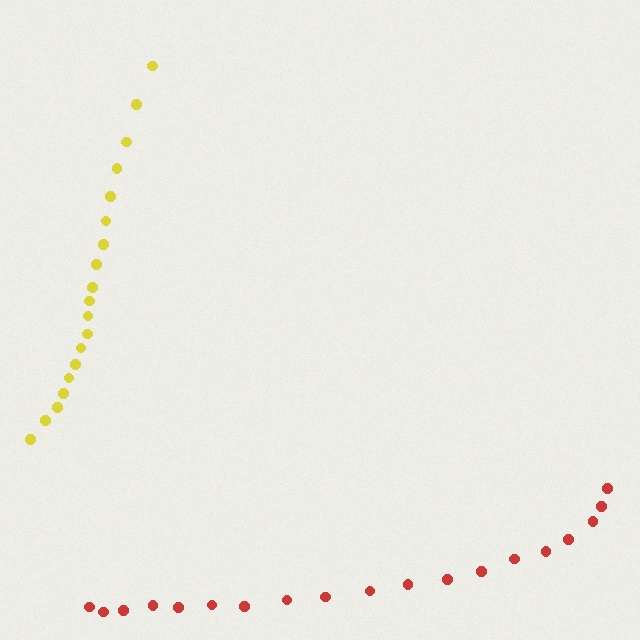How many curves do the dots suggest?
There are 2 distinct paths.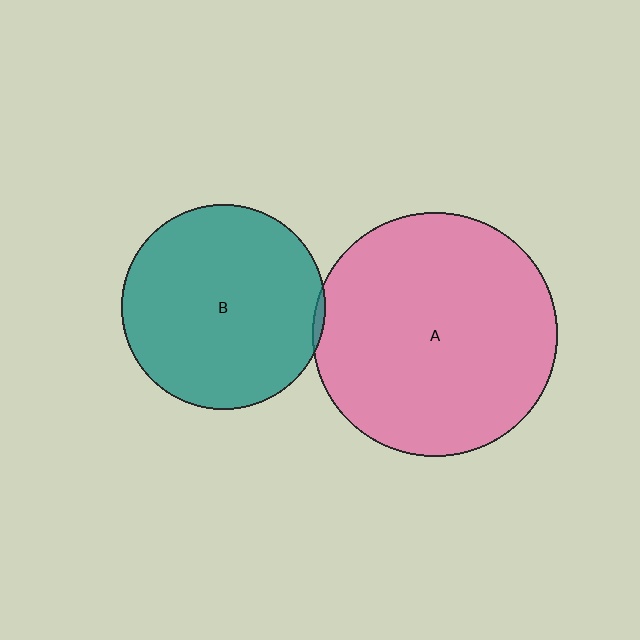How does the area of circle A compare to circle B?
Approximately 1.4 times.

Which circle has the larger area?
Circle A (pink).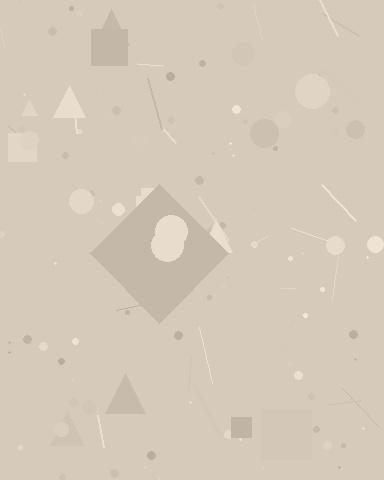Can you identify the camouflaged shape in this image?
The camouflaged shape is a diamond.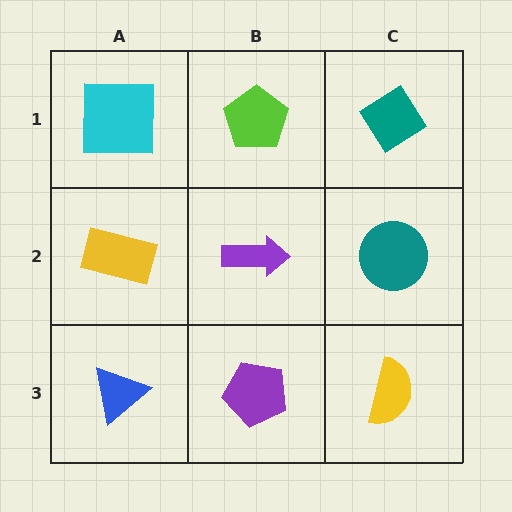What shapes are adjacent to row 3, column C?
A teal circle (row 2, column C), a purple pentagon (row 3, column B).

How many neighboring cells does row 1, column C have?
2.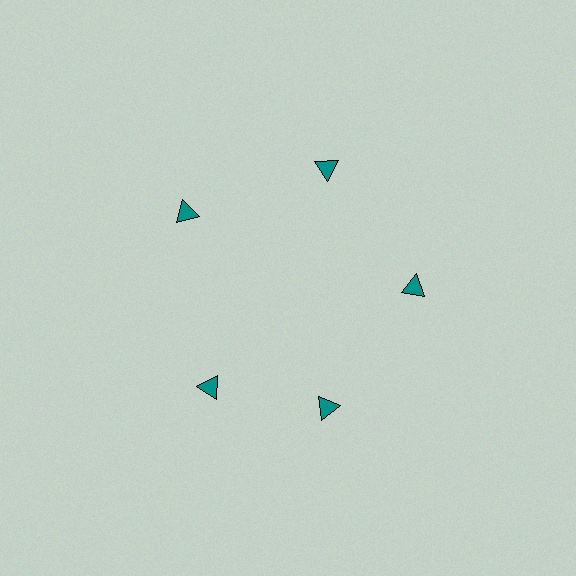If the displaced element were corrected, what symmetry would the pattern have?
It would have 5-fold rotational symmetry — the pattern would map onto itself every 72 degrees.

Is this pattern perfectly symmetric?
No. The 5 teal triangles are arranged in a ring, but one element near the 8 o'clock position is rotated out of alignment along the ring, breaking the 5-fold rotational symmetry.